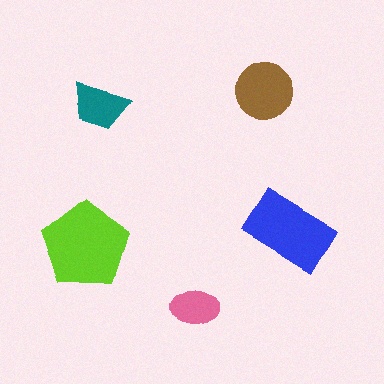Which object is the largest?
The lime pentagon.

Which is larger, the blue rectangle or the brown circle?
The blue rectangle.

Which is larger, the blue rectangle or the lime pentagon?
The lime pentagon.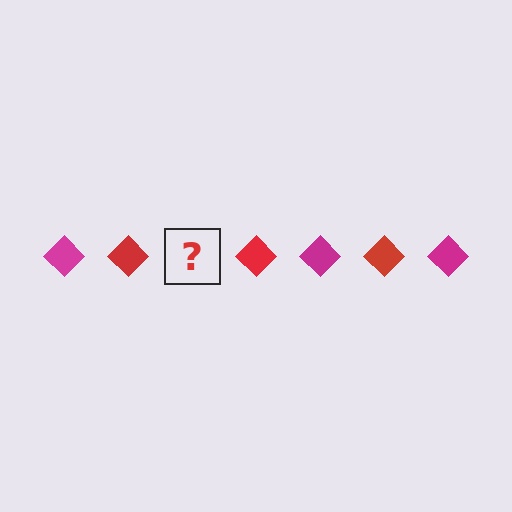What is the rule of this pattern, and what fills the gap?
The rule is that the pattern cycles through magenta, red diamonds. The gap should be filled with a magenta diamond.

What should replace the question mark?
The question mark should be replaced with a magenta diamond.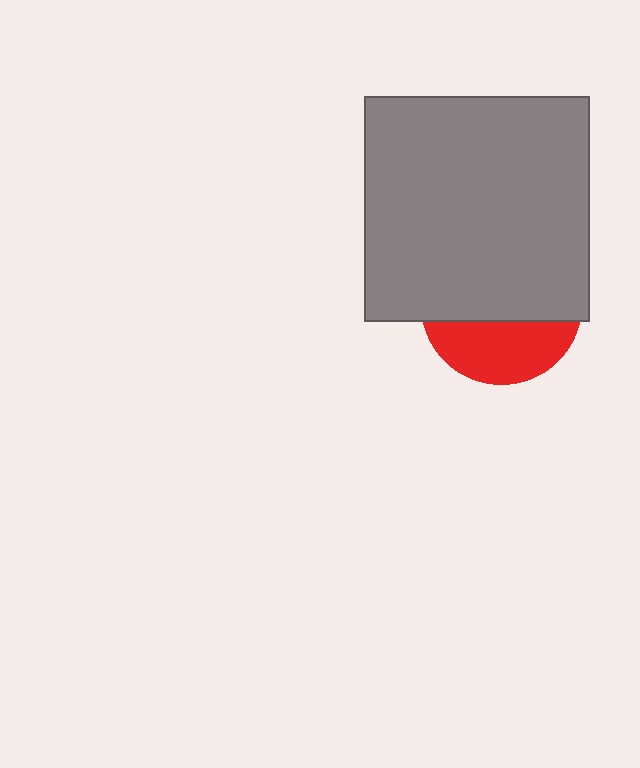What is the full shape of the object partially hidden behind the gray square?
The partially hidden object is a red circle.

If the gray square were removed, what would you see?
You would see the complete red circle.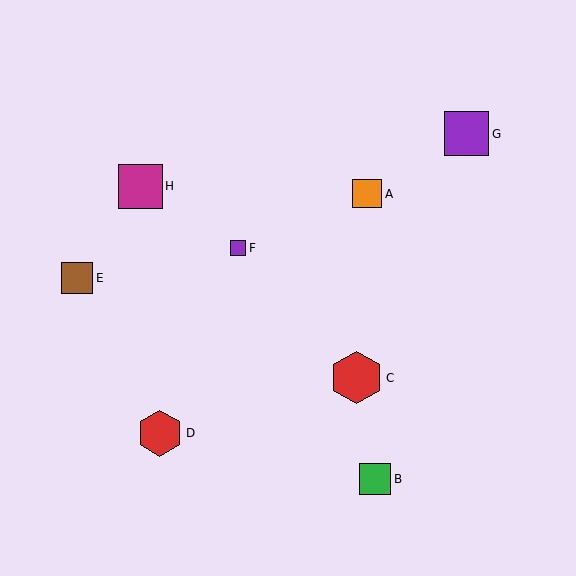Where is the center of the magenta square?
The center of the magenta square is at (141, 186).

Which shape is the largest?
The red hexagon (labeled C) is the largest.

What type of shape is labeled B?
Shape B is a green square.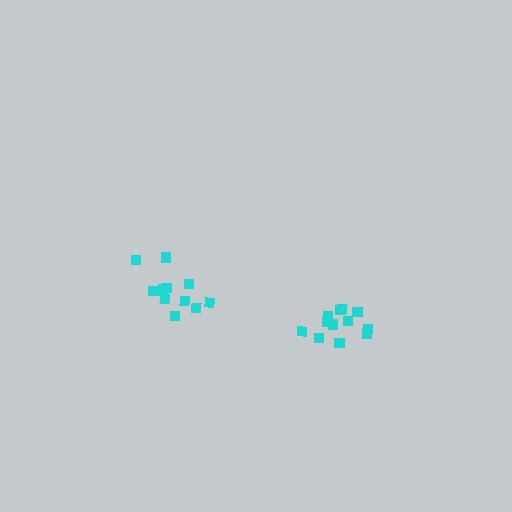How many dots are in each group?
Group 1: 12 dots, Group 2: 12 dots (24 total).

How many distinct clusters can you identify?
There are 2 distinct clusters.